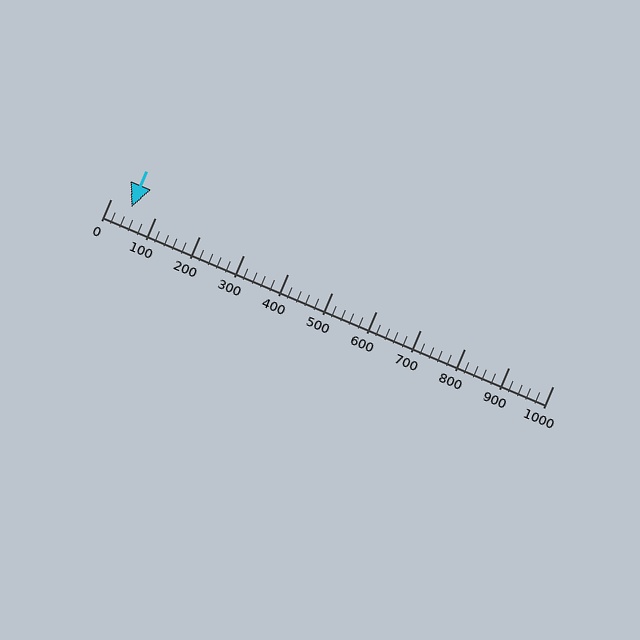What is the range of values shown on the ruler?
The ruler shows values from 0 to 1000.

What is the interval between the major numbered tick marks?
The major tick marks are spaced 100 units apart.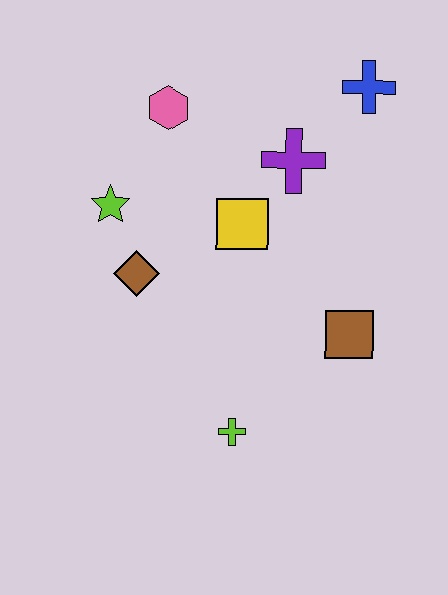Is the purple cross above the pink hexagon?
No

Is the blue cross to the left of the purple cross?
No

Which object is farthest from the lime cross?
The blue cross is farthest from the lime cross.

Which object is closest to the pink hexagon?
The lime star is closest to the pink hexagon.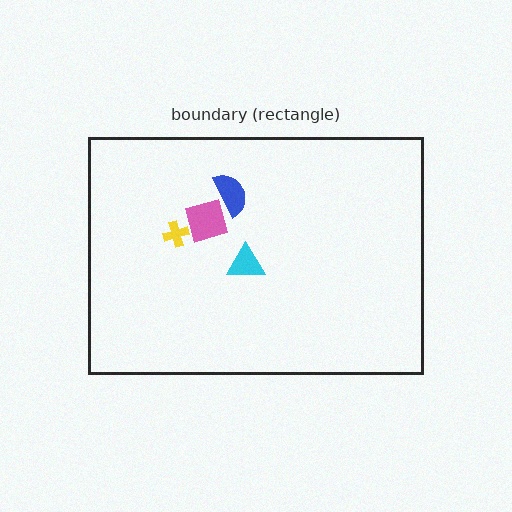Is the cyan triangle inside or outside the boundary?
Inside.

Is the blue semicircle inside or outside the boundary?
Inside.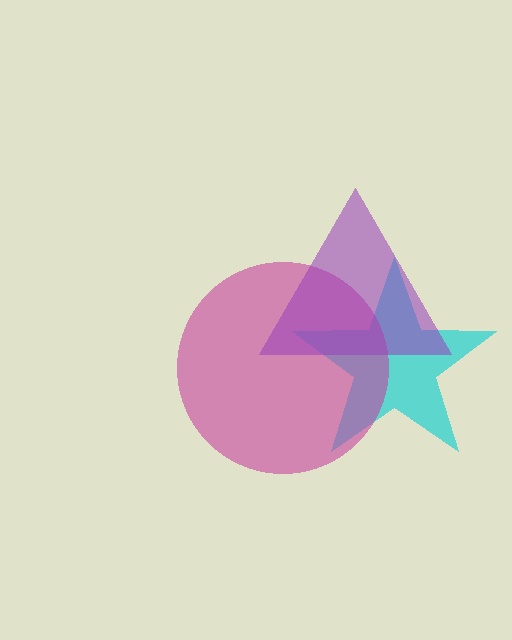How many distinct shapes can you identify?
There are 3 distinct shapes: a cyan star, a magenta circle, a purple triangle.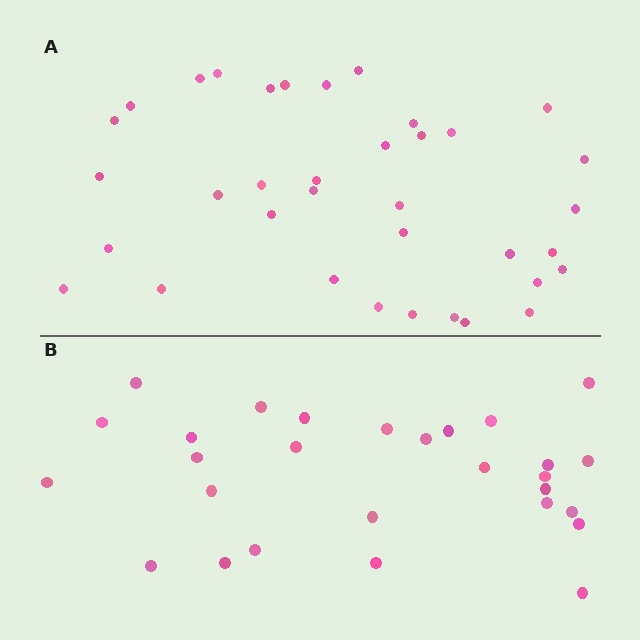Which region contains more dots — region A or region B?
Region A (the top region) has more dots.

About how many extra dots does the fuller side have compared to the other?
Region A has roughly 8 or so more dots than region B.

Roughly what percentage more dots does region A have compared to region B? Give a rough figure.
About 30% more.